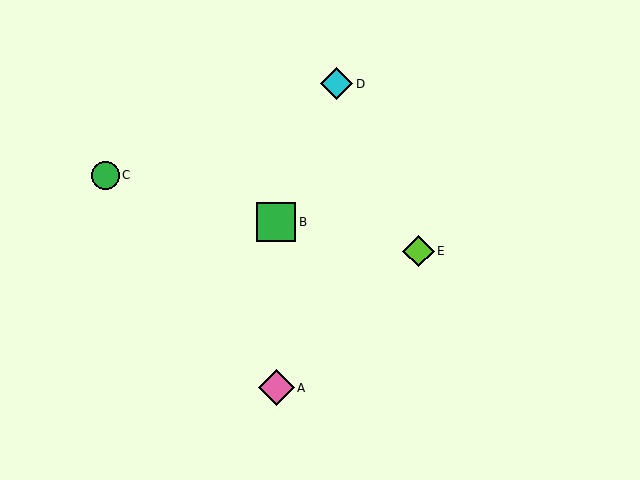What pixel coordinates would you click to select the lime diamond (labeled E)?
Click at (418, 251) to select the lime diamond E.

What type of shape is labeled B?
Shape B is a green square.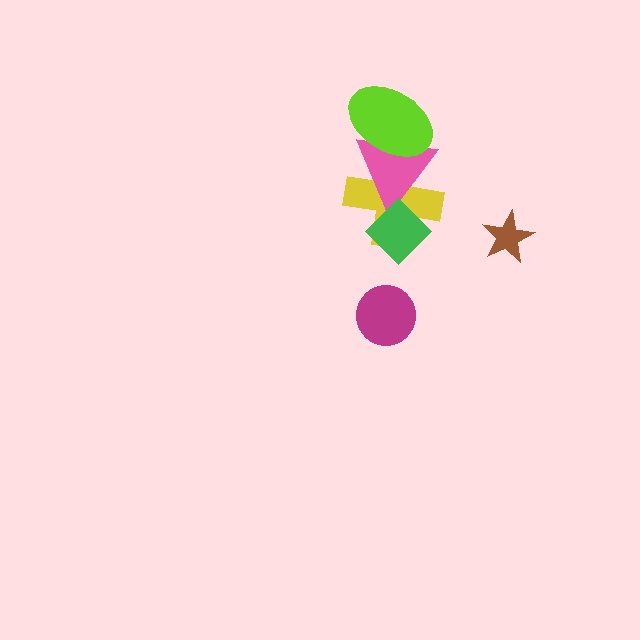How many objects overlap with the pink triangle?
3 objects overlap with the pink triangle.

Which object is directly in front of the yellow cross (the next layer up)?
The pink triangle is directly in front of the yellow cross.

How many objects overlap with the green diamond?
2 objects overlap with the green diamond.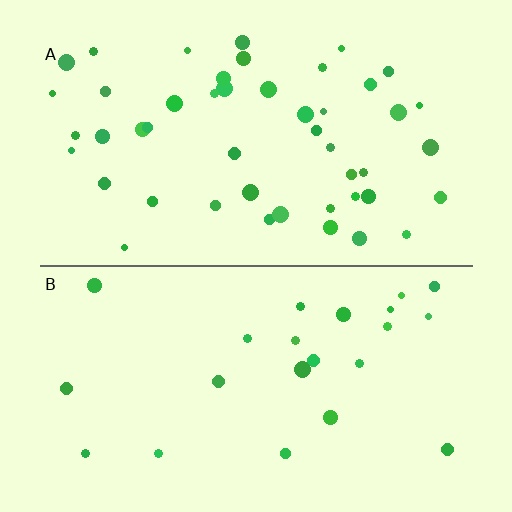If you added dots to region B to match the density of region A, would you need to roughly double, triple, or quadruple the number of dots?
Approximately double.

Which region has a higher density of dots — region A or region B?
A (the top).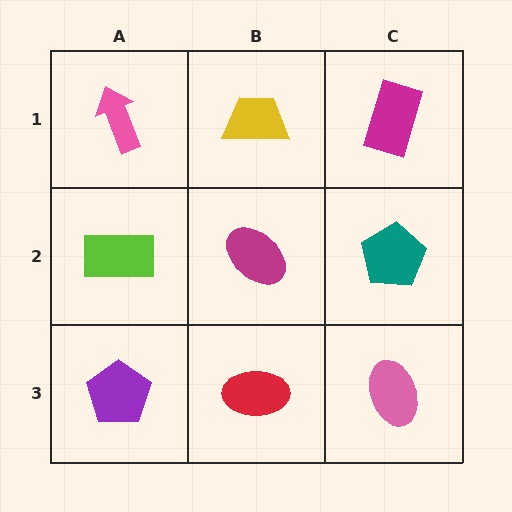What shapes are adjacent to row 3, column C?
A teal pentagon (row 2, column C), a red ellipse (row 3, column B).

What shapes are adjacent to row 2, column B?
A yellow trapezoid (row 1, column B), a red ellipse (row 3, column B), a lime rectangle (row 2, column A), a teal pentagon (row 2, column C).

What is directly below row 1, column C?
A teal pentagon.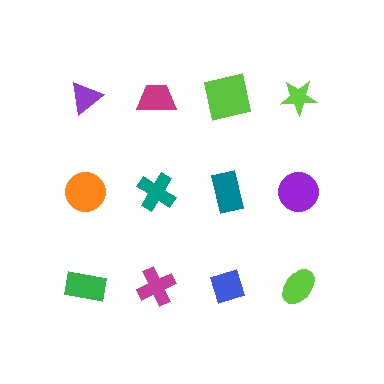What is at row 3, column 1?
A green rectangle.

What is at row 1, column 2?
A magenta trapezoid.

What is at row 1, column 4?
A lime star.